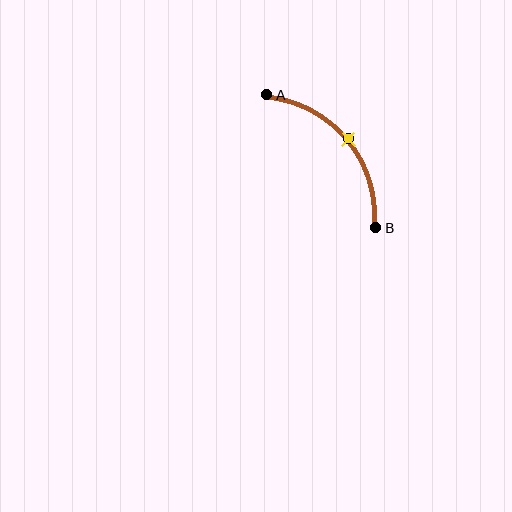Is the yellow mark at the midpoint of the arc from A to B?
Yes. The yellow mark lies on the arc at equal arc-length from both A and B — it is the arc midpoint.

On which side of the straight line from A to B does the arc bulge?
The arc bulges above and to the right of the straight line connecting A and B.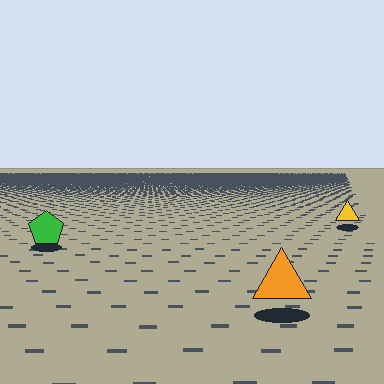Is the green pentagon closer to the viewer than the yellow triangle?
Yes. The green pentagon is closer — you can tell from the texture gradient: the ground texture is coarser near it.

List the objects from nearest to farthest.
From nearest to farthest: the orange triangle, the green pentagon, the yellow triangle.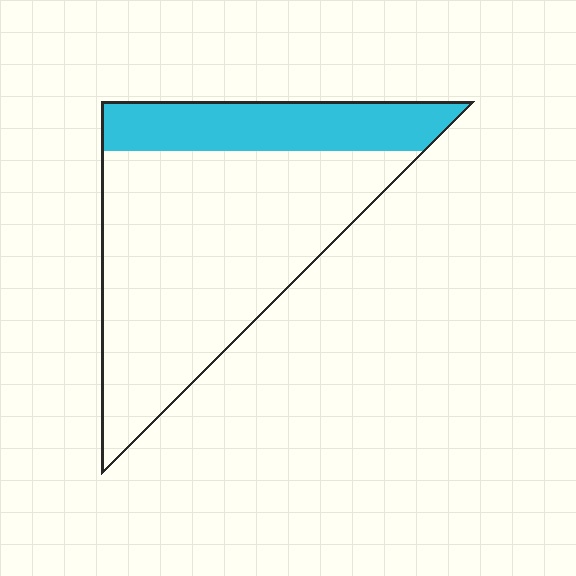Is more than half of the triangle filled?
No.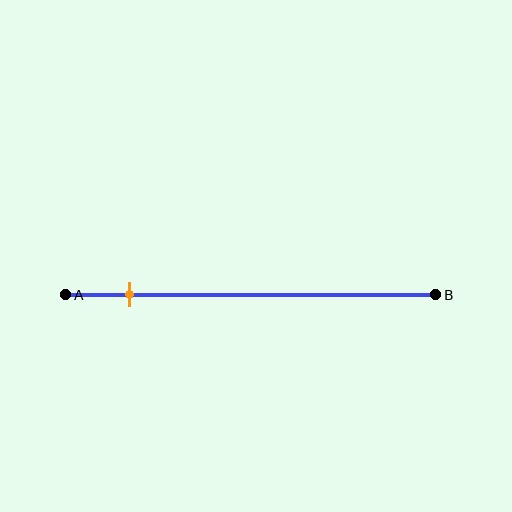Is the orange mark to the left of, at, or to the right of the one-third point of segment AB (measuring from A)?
The orange mark is to the left of the one-third point of segment AB.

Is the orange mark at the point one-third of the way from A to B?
No, the mark is at about 15% from A, not at the 33% one-third point.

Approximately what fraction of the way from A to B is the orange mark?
The orange mark is approximately 15% of the way from A to B.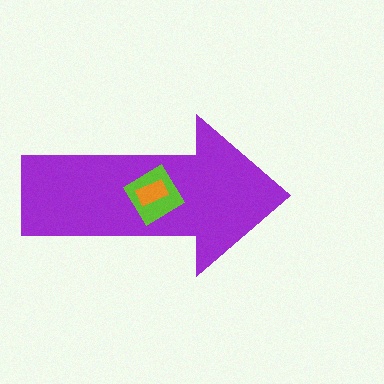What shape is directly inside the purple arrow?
The lime diamond.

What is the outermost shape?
The purple arrow.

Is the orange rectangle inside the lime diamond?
Yes.